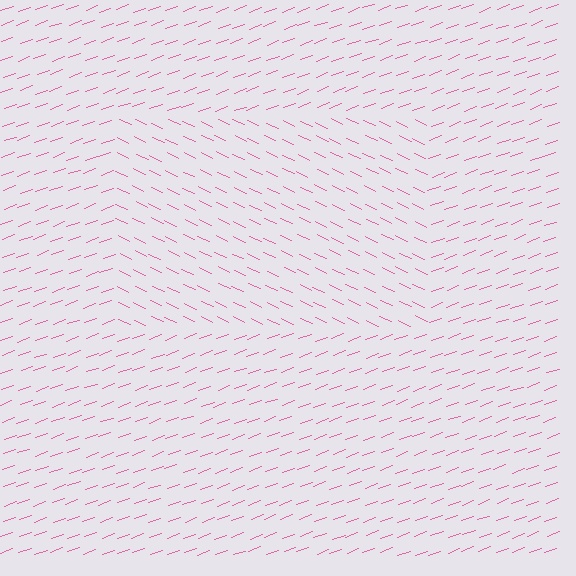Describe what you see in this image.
The image is filled with small pink line segments. A rectangle region in the image has lines oriented differently from the surrounding lines, creating a visible texture boundary.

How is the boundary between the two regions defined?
The boundary is defined purely by a change in line orientation (approximately 45 degrees difference). All lines are the same color and thickness.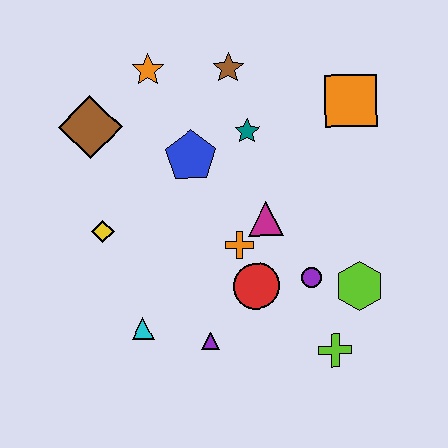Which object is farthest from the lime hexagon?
The brown diamond is farthest from the lime hexagon.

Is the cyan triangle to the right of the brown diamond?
Yes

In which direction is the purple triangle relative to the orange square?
The purple triangle is below the orange square.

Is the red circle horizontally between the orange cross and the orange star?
No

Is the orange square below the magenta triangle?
No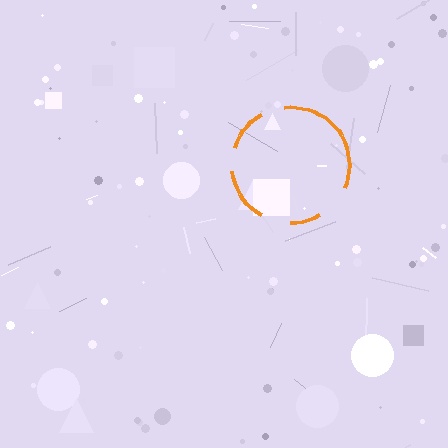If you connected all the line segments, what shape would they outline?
They would outline a circle.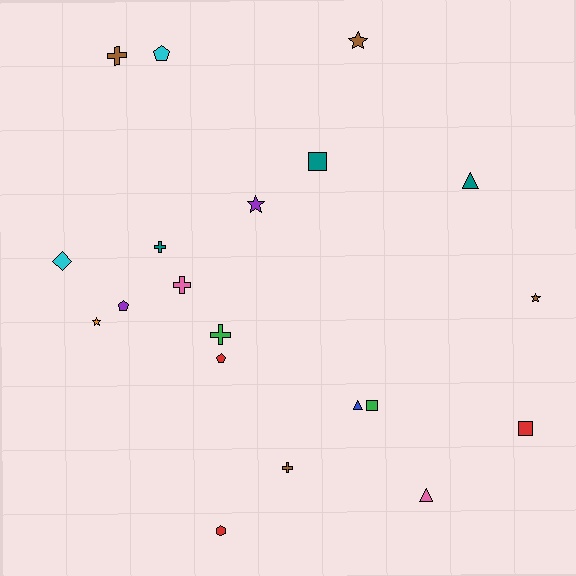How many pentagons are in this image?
There are 3 pentagons.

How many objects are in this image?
There are 20 objects.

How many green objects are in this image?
There are 2 green objects.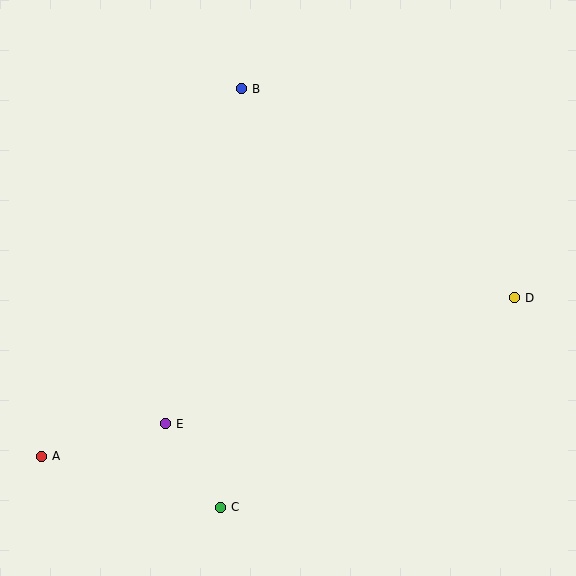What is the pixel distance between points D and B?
The distance between D and B is 344 pixels.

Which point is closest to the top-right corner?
Point D is closest to the top-right corner.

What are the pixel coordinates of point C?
Point C is at (220, 507).